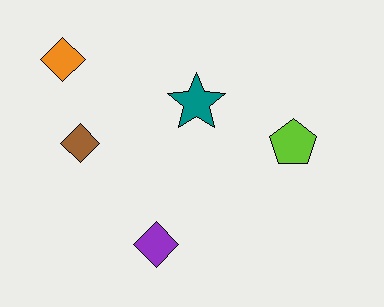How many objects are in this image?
There are 5 objects.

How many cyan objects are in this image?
There are no cyan objects.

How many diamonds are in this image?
There are 3 diamonds.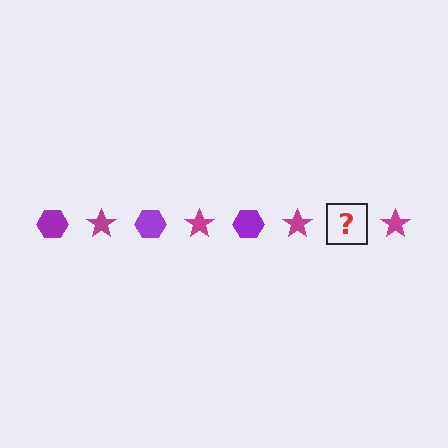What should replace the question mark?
The question mark should be replaced with a purple hexagon.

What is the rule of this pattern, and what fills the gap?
The rule is that the pattern alternates between purple hexagon and magenta star. The gap should be filled with a purple hexagon.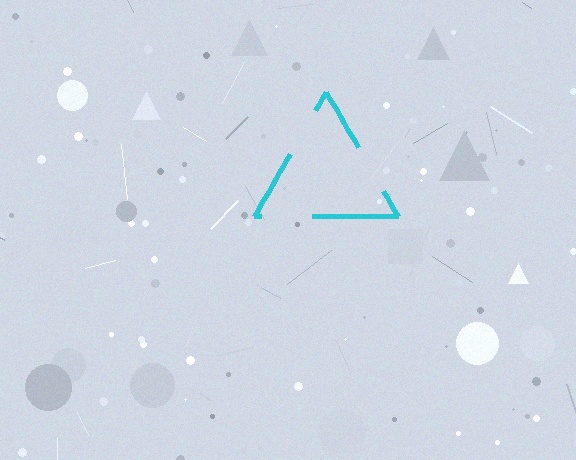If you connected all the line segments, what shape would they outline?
They would outline a triangle.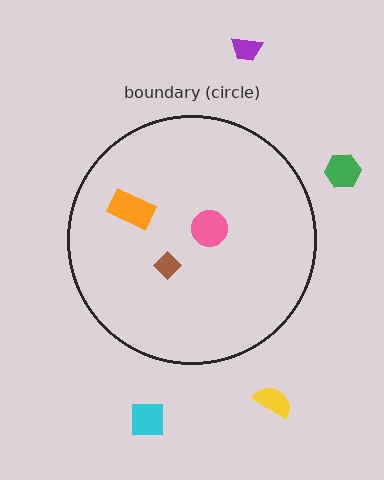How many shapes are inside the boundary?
3 inside, 4 outside.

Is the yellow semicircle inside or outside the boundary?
Outside.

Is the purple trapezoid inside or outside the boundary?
Outside.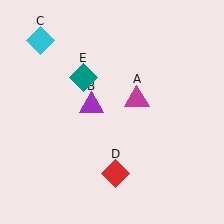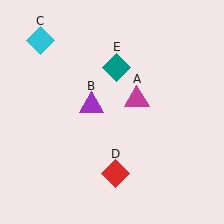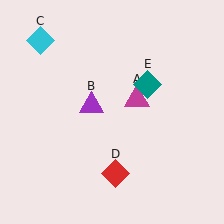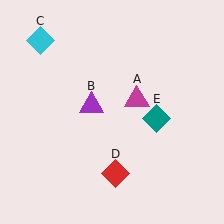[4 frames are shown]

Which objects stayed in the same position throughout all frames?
Magenta triangle (object A) and purple triangle (object B) and cyan diamond (object C) and red diamond (object D) remained stationary.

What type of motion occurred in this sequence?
The teal diamond (object E) rotated clockwise around the center of the scene.